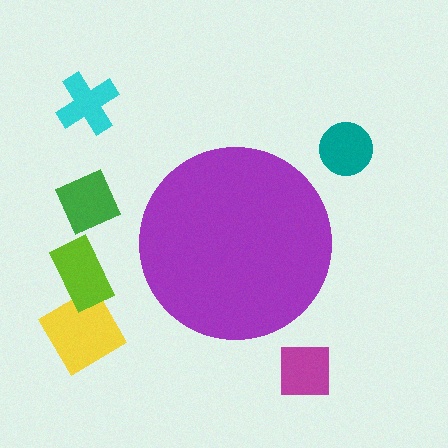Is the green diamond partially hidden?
No, the green diamond is fully visible.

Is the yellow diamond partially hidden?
No, the yellow diamond is fully visible.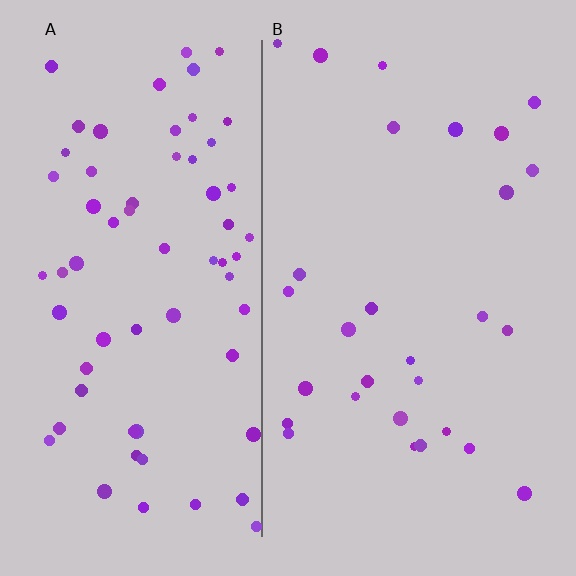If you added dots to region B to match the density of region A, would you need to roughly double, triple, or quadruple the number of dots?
Approximately double.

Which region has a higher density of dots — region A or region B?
A (the left).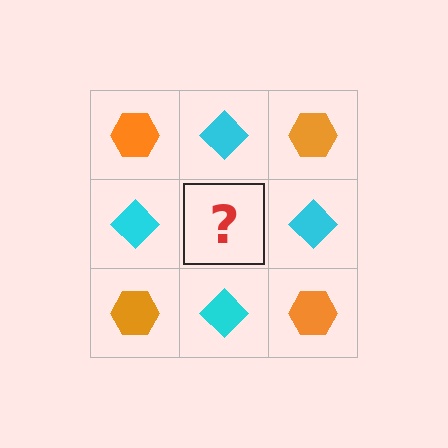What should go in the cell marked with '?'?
The missing cell should contain an orange hexagon.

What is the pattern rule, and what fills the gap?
The rule is that it alternates orange hexagon and cyan diamond in a checkerboard pattern. The gap should be filled with an orange hexagon.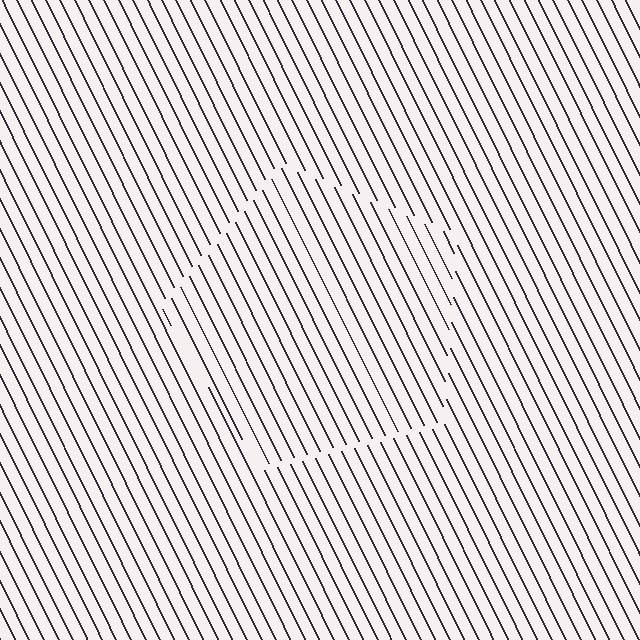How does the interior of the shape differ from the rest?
The interior of the shape contains the same grating, shifted by half a period — the contour is defined by the phase discontinuity where line-ends from the inner and outer gratings abut.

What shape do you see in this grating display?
An illusory pentagon. The interior of the shape contains the same grating, shifted by half a period — the contour is defined by the phase discontinuity where line-ends from the inner and outer gratings abut.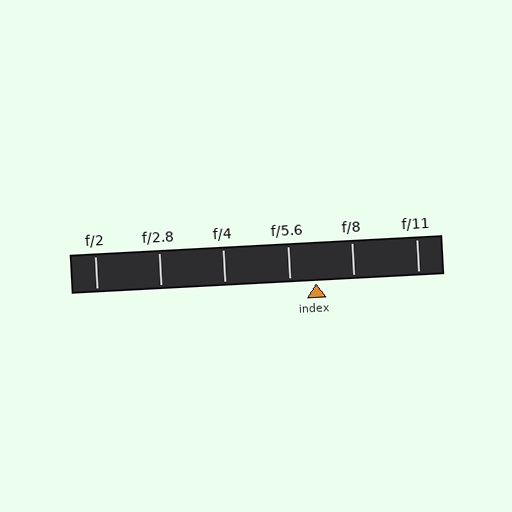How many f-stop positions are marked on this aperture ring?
There are 6 f-stop positions marked.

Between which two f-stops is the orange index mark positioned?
The index mark is between f/5.6 and f/8.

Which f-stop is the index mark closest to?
The index mark is closest to f/5.6.